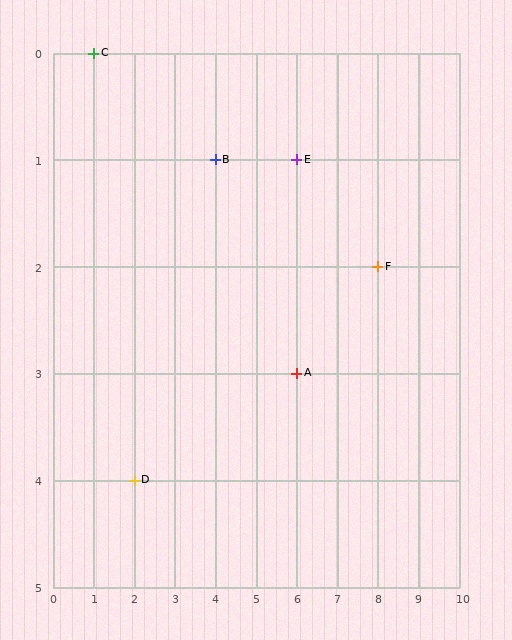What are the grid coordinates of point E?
Point E is at grid coordinates (6, 1).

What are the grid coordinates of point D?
Point D is at grid coordinates (2, 4).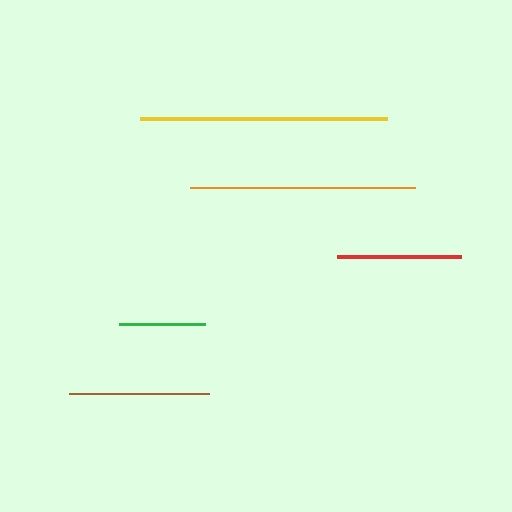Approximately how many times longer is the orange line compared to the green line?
The orange line is approximately 2.6 times the length of the green line.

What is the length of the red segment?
The red segment is approximately 124 pixels long.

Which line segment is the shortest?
The green line is the shortest at approximately 87 pixels.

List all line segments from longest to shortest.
From longest to shortest: yellow, orange, brown, red, green.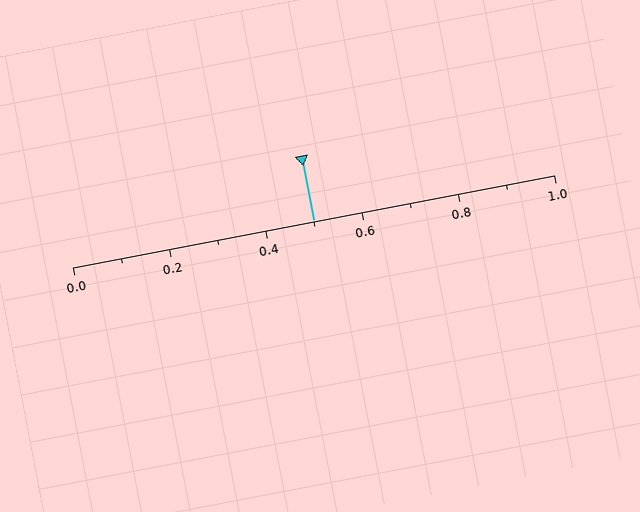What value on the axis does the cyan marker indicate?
The marker indicates approximately 0.5.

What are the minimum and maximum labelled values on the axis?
The axis runs from 0.0 to 1.0.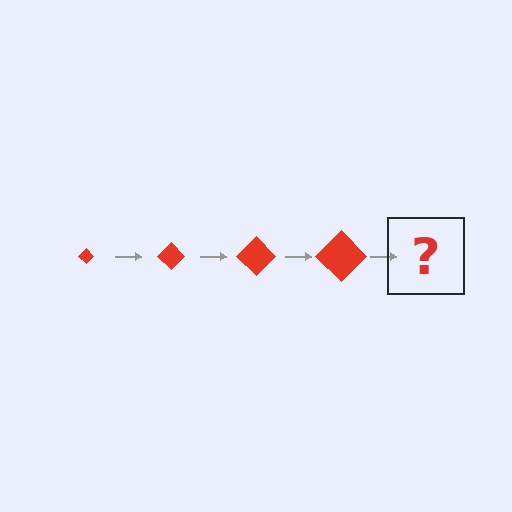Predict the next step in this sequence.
The next step is a red diamond, larger than the previous one.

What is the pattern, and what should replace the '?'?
The pattern is that the diamond gets progressively larger each step. The '?' should be a red diamond, larger than the previous one.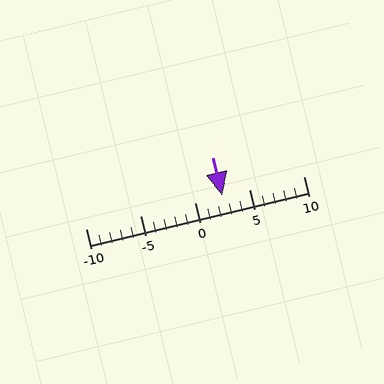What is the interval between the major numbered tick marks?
The major tick marks are spaced 5 units apart.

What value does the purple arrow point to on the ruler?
The purple arrow points to approximately 2.